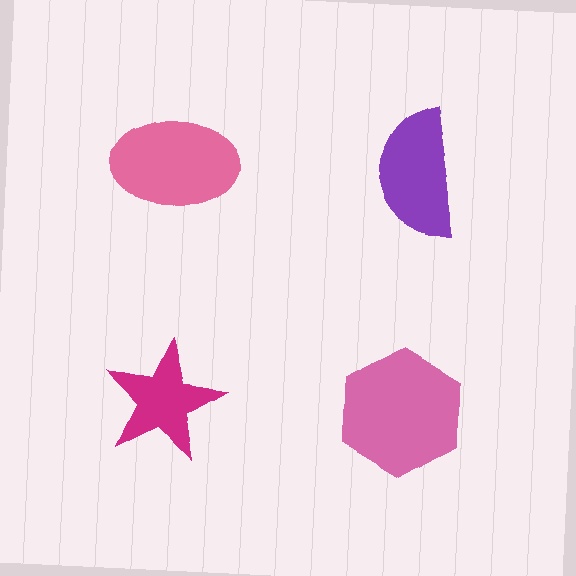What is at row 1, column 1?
A pink ellipse.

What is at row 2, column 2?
A pink hexagon.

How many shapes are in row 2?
2 shapes.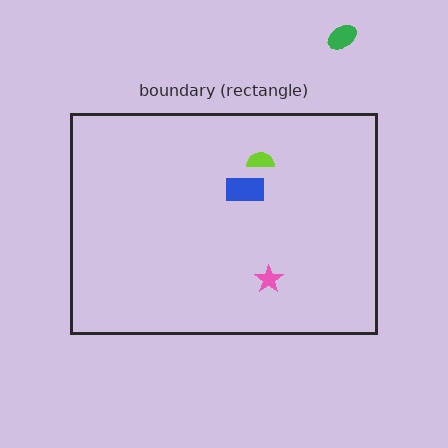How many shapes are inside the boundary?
3 inside, 1 outside.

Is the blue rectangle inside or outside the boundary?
Inside.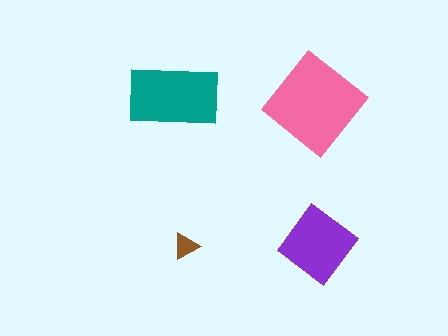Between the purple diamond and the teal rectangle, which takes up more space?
The teal rectangle.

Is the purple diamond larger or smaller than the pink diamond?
Smaller.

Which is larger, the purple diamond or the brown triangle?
The purple diamond.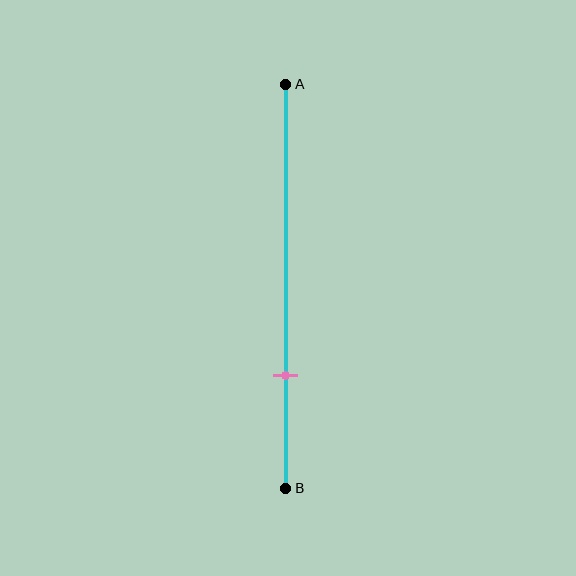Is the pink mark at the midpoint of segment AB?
No, the mark is at about 70% from A, not at the 50% midpoint.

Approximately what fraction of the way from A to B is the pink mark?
The pink mark is approximately 70% of the way from A to B.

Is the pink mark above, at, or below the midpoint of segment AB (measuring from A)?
The pink mark is below the midpoint of segment AB.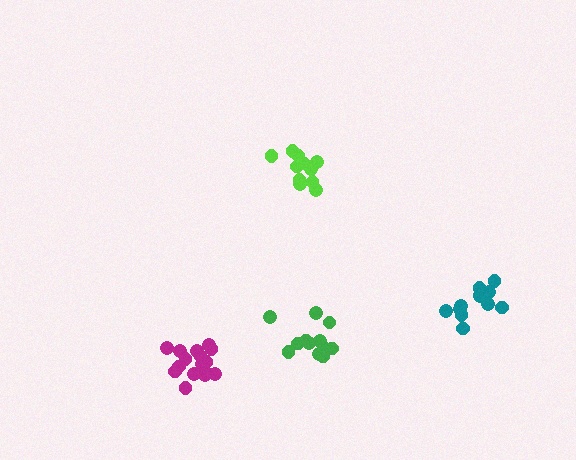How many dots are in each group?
Group 1: 11 dots, Group 2: 13 dots, Group 3: 13 dots, Group 4: 17 dots (54 total).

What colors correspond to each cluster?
The clusters are colored: lime, teal, green, magenta.